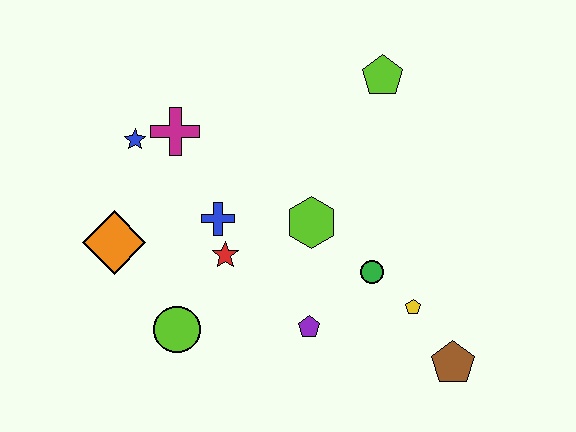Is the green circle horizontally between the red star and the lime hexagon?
No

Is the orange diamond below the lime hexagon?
Yes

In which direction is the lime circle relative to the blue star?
The lime circle is below the blue star.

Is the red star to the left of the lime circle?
No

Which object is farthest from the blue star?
The brown pentagon is farthest from the blue star.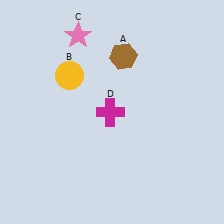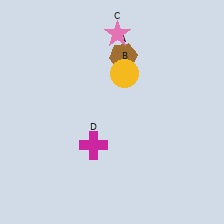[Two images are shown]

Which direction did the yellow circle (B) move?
The yellow circle (B) moved right.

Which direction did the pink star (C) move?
The pink star (C) moved right.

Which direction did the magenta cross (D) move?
The magenta cross (D) moved down.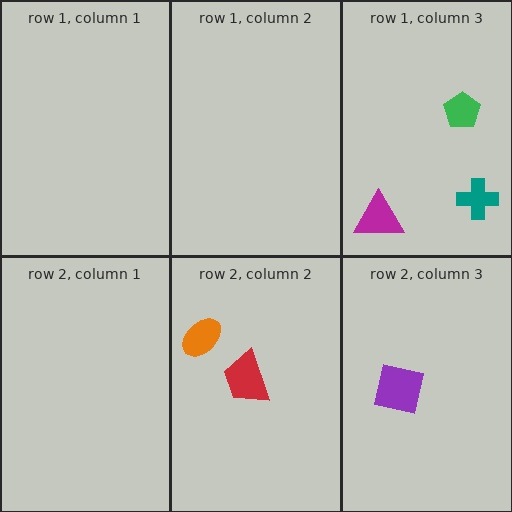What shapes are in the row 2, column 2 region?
The red trapezoid, the orange ellipse.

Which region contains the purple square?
The row 2, column 3 region.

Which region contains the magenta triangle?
The row 1, column 3 region.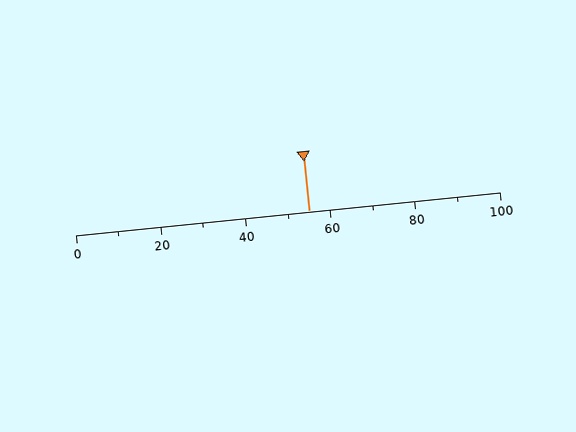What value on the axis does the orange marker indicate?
The marker indicates approximately 55.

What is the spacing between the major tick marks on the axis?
The major ticks are spaced 20 apart.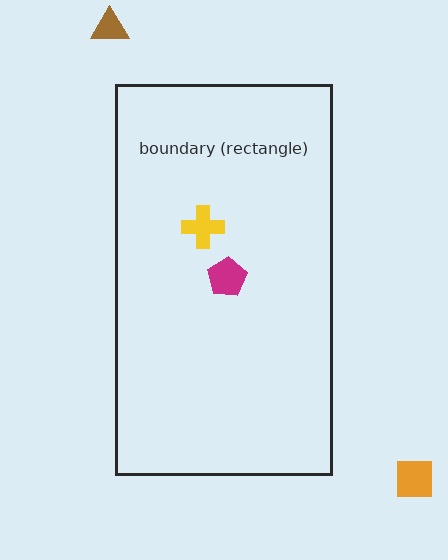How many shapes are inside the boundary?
2 inside, 2 outside.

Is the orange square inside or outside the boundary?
Outside.